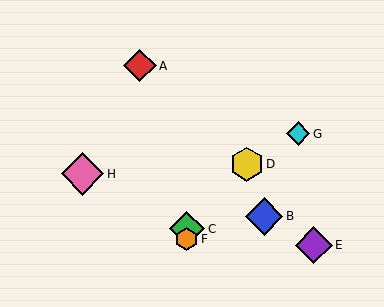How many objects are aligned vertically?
2 objects (C, F) are aligned vertically.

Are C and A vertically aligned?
No, C is at x≈187 and A is at x≈140.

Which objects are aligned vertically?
Objects C, F are aligned vertically.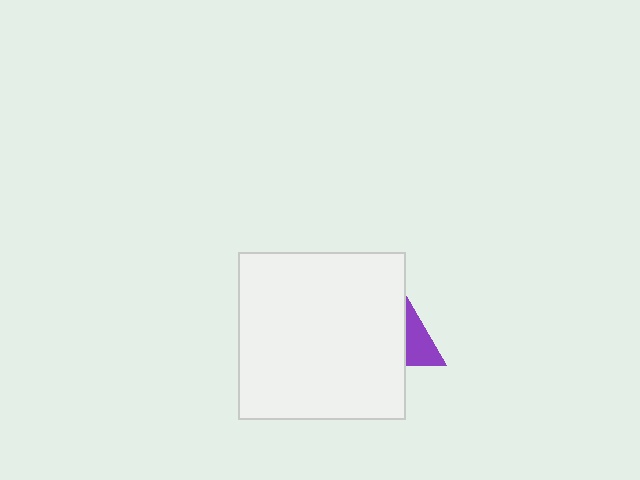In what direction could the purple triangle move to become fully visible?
The purple triangle could move right. That would shift it out from behind the white square entirely.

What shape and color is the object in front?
The object in front is a white square.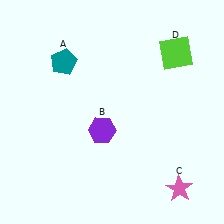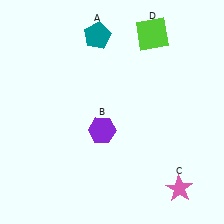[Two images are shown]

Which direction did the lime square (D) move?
The lime square (D) moved left.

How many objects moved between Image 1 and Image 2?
2 objects moved between the two images.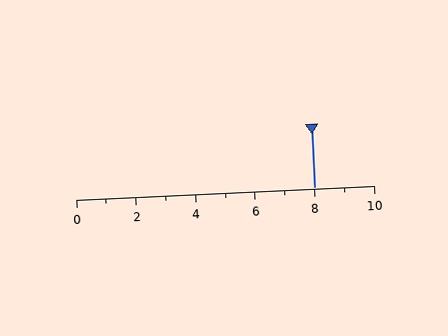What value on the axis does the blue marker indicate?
The marker indicates approximately 8.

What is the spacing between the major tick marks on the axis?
The major ticks are spaced 2 apart.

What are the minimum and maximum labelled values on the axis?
The axis runs from 0 to 10.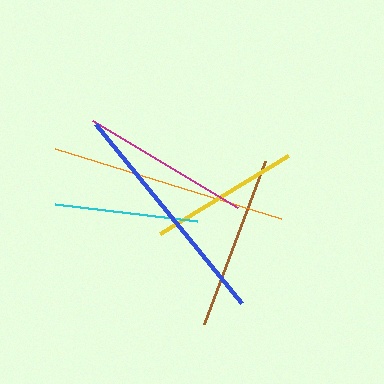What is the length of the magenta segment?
The magenta segment is approximately 169 pixels long.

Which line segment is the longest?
The orange line is the longest at approximately 236 pixels.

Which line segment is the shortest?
The cyan line is the shortest at approximately 144 pixels.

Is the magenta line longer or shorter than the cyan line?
The magenta line is longer than the cyan line.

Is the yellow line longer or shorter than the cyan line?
The yellow line is longer than the cyan line.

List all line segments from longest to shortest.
From longest to shortest: orange, blue, brown, magenta, yellow, cyan.